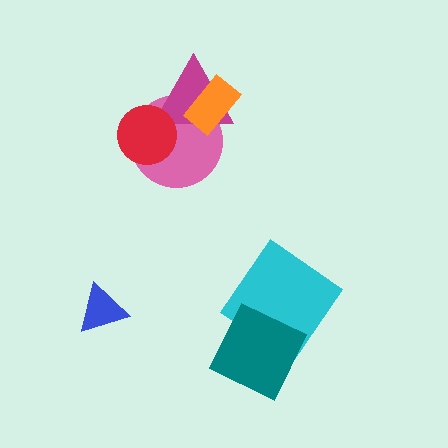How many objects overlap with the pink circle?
3 objects overlap with the pink circle.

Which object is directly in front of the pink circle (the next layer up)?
The magenta triangle is directly in front of the pink circle.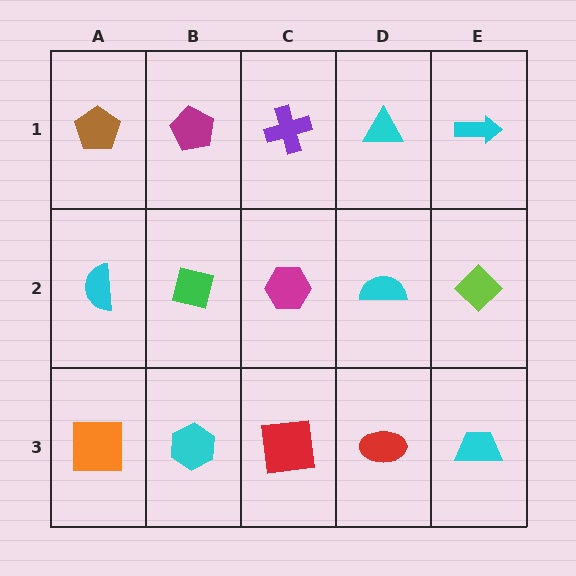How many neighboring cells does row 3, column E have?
2.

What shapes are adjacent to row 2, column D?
A cyan triangle (row 1, column D), a red ellipse (row 3, column D), a magenta hexagon (row 2, column C), a lime diamond (row 2, column E).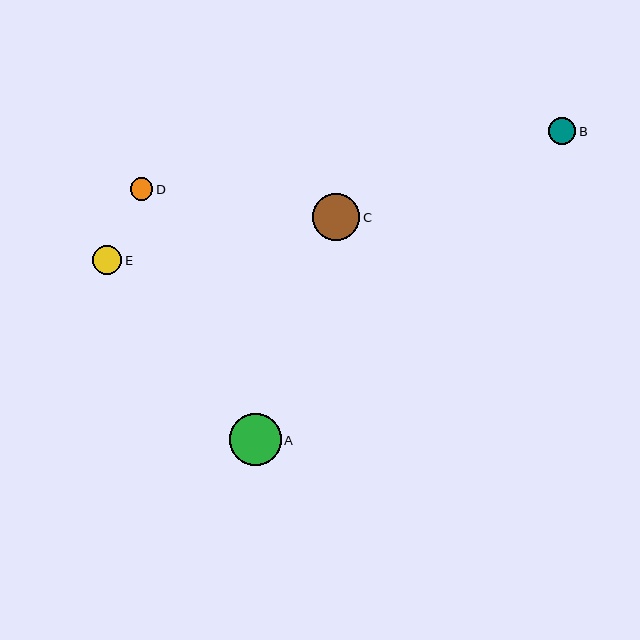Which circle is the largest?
Circle A is the largest with a size of approximately 52 pixels.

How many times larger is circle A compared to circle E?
Circle A is approximately 1.8 times the size of circle E.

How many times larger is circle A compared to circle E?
Circle A is approximately 1.8 times the size of circle E.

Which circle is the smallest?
Circle D is the smallest with a size of approximately 23 pixels.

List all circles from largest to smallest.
From largest to smallest: A, C, E, B, D.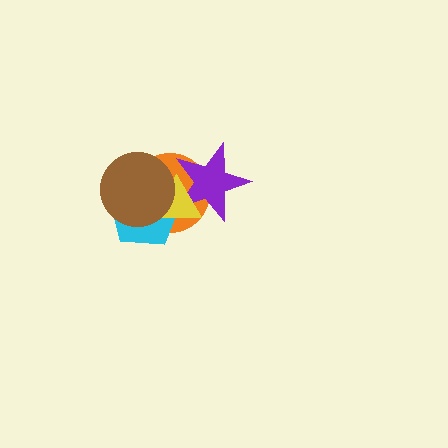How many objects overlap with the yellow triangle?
4 objects overlap with the yellow triangle.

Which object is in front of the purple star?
The yellow triangle is in front of the purple star.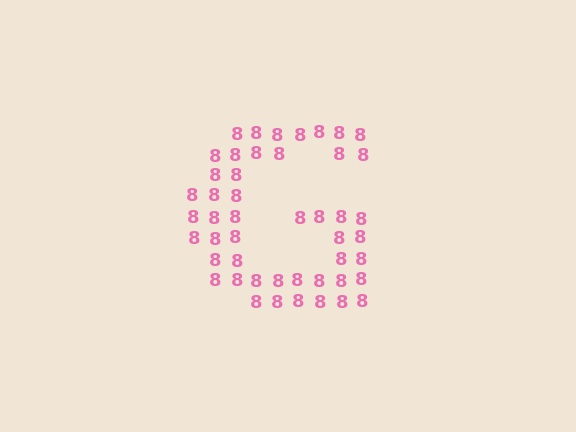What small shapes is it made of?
It is made of small digit 8's.